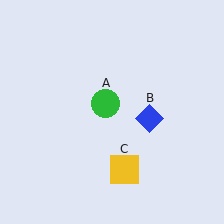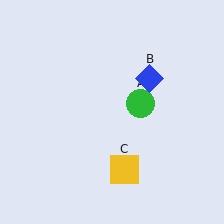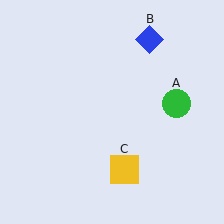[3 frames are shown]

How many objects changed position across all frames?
2 objects changed position: green circle (object A), blue diamond (object B).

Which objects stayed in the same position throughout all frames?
Yellow square (object C) remained stationary.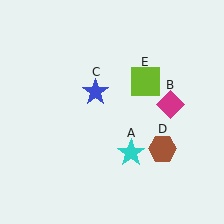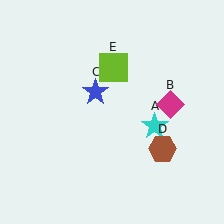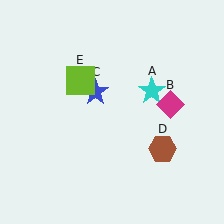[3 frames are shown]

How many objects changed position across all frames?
2 objects changed position: cyan star (object A), lime square (object E).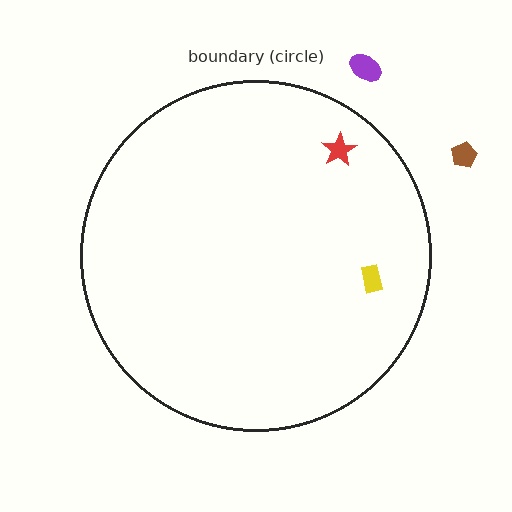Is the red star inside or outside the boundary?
Inside.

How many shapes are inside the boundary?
2 inside, 2 outside.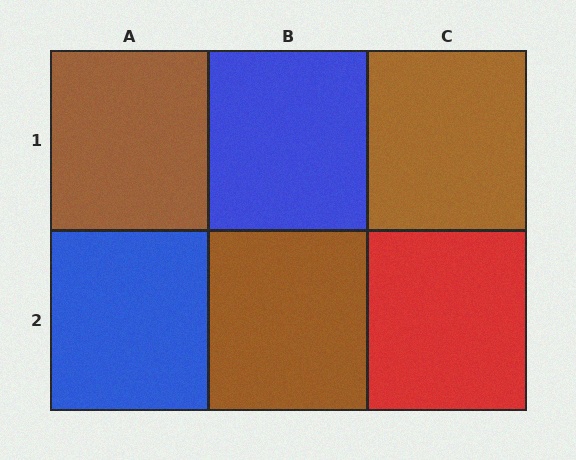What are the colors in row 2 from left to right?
Blue, brown, red.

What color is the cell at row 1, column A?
Brown.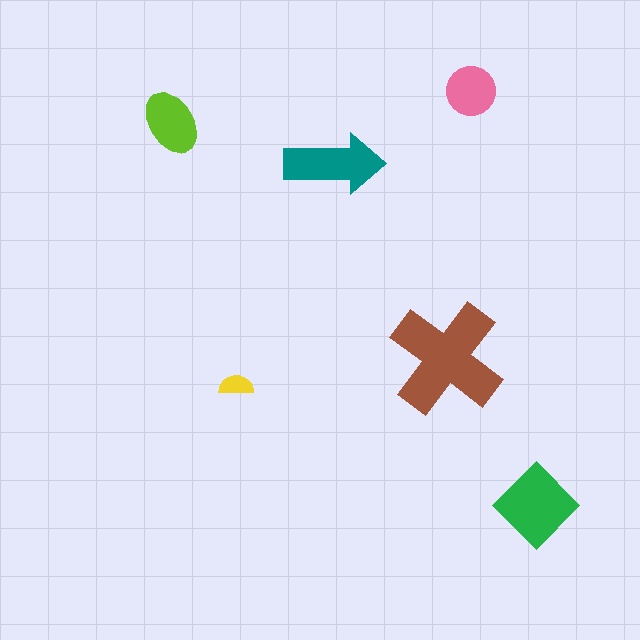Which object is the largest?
The brown cross.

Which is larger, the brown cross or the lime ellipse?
The brown cross.